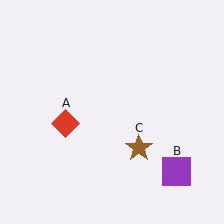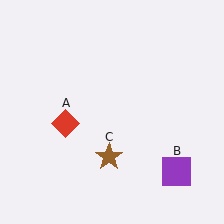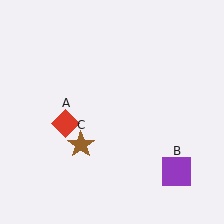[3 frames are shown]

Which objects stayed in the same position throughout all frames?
Red diamond (object A) and purple square (object B) remained stationary.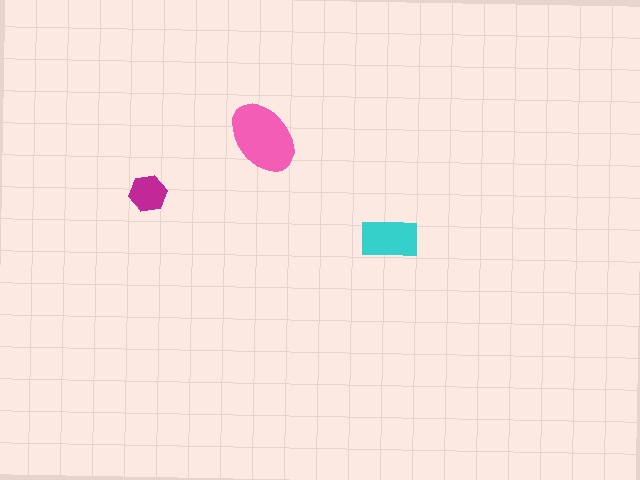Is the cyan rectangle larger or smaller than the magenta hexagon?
Larger.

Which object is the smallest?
The magenta hexagon.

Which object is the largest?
The pink ellipse.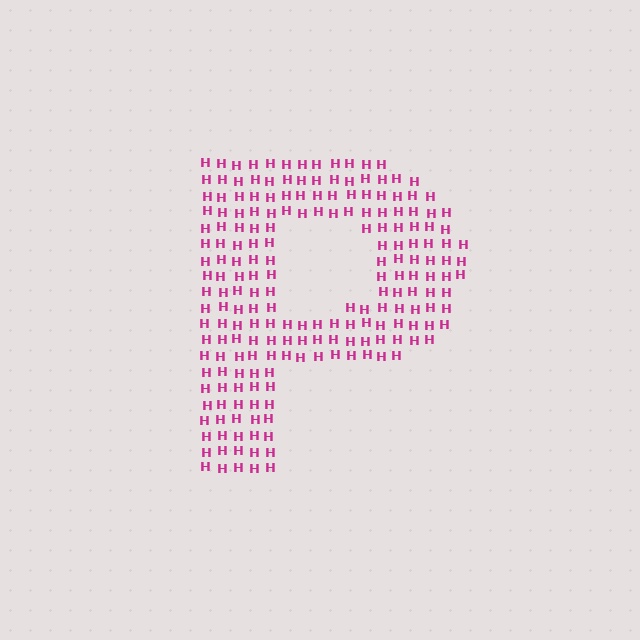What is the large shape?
The large shape is the letter P.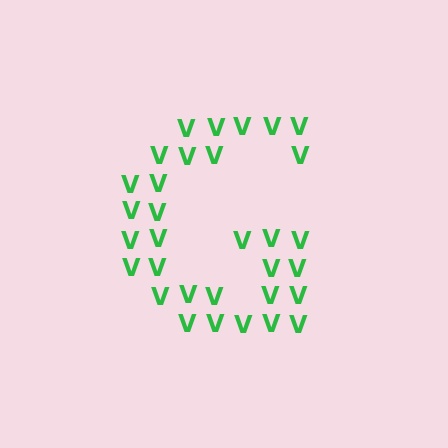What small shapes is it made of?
It is made of small letter V's.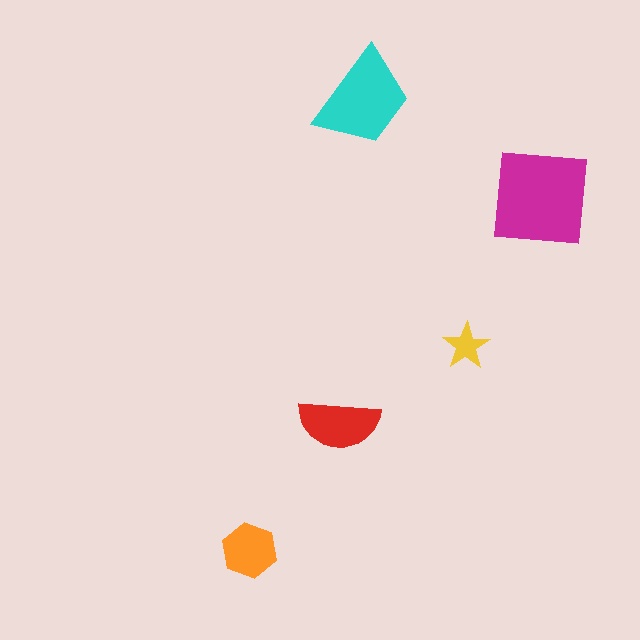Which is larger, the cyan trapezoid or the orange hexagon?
The cyan trapezoid.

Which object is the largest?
The magenta square.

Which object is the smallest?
The yellow star.